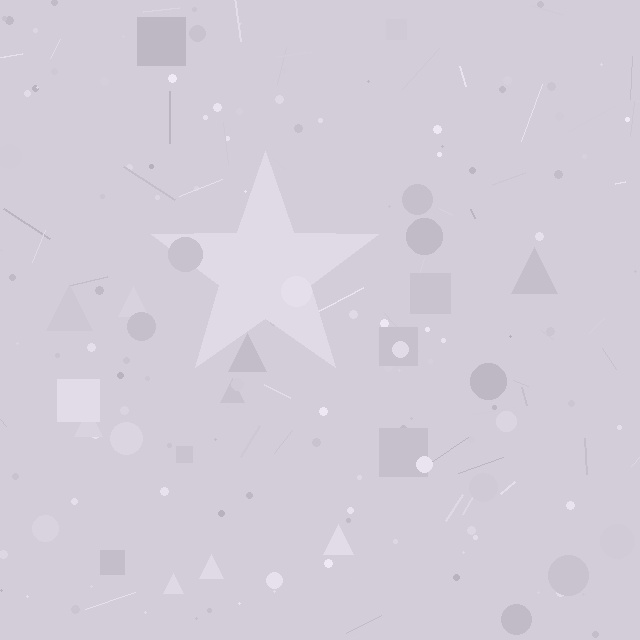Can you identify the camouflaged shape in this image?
The camouflaged shape is a star.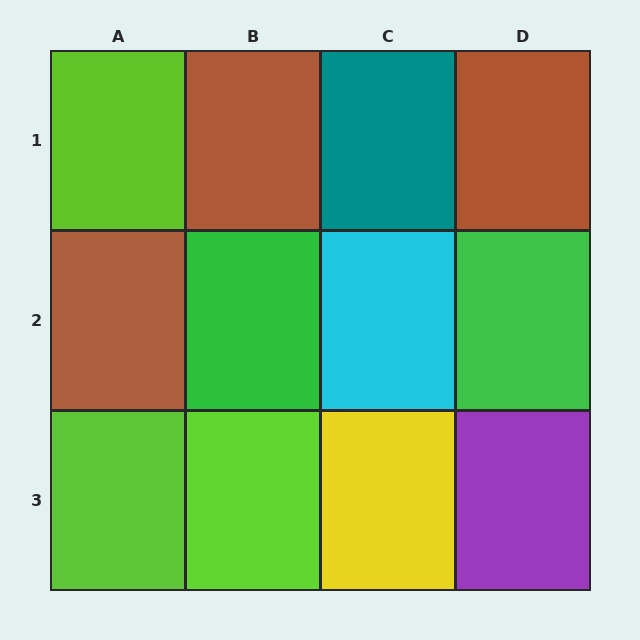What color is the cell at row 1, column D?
Brown.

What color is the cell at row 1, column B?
Brown.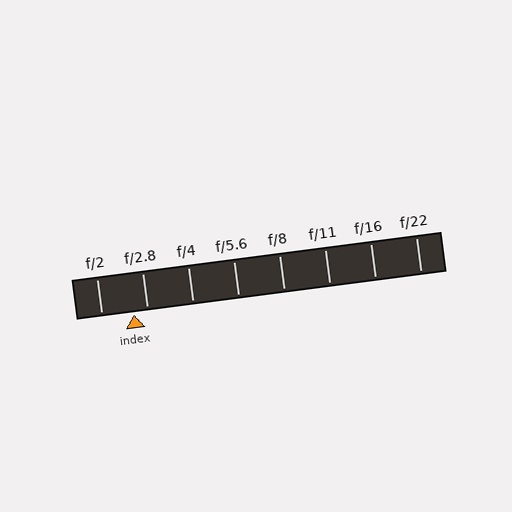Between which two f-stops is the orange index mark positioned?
The index mark is between f/2 and f/2.8.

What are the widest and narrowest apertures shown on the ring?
The widest aperture shown is f/2 and the narrowest is f/22.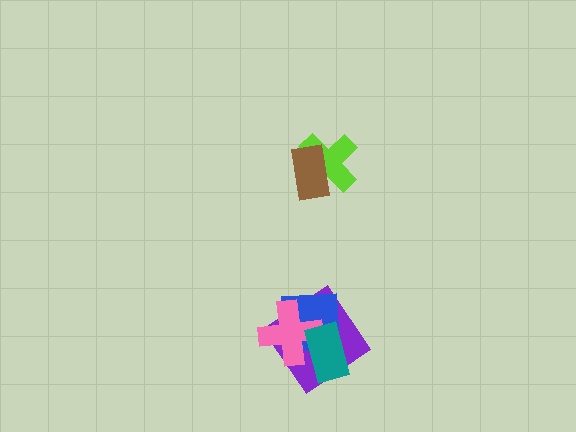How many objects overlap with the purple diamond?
3 objects overlap with the purple diamond.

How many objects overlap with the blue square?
3 objects overlap with the blue square.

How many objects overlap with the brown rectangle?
1 object overlaps with the brown rectangle.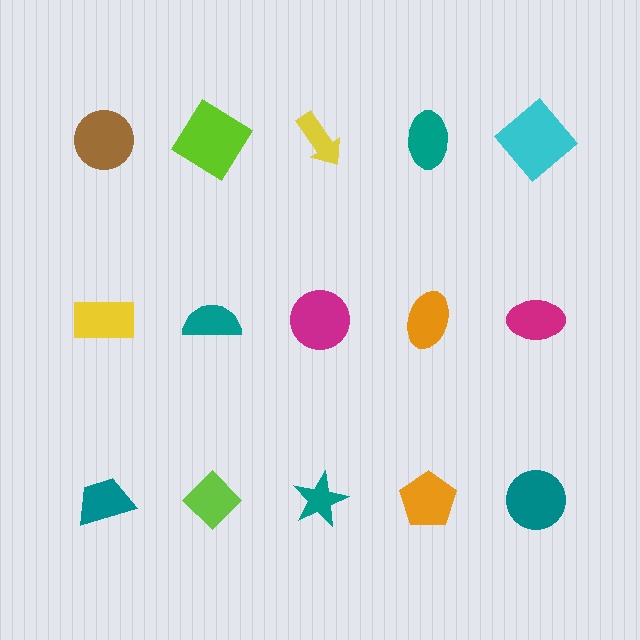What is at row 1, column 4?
A teal ellipse.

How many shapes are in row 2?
5 shapes.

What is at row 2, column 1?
A yellow rectangle.